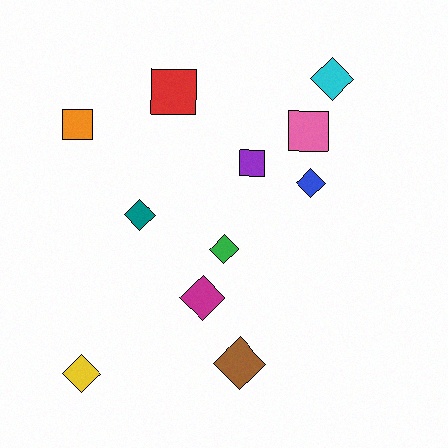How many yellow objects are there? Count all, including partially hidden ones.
There is 1 yellow object.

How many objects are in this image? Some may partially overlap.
There are 11 objects.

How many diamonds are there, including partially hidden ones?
There are 7 diamonds.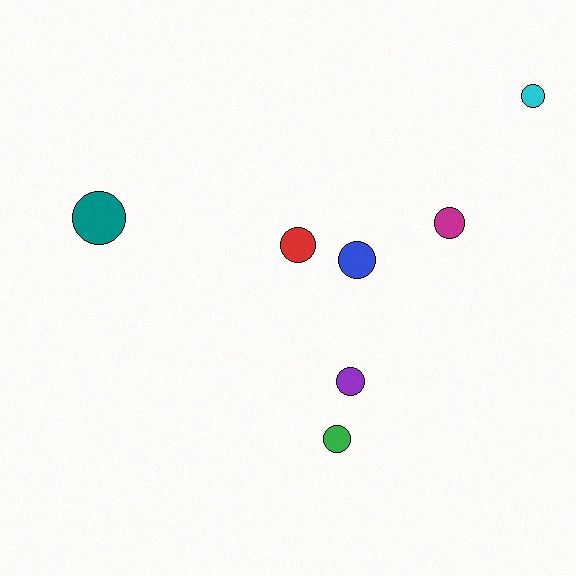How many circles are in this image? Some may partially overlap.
There are 7 circles.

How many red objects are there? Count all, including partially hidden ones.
There is 1 red object.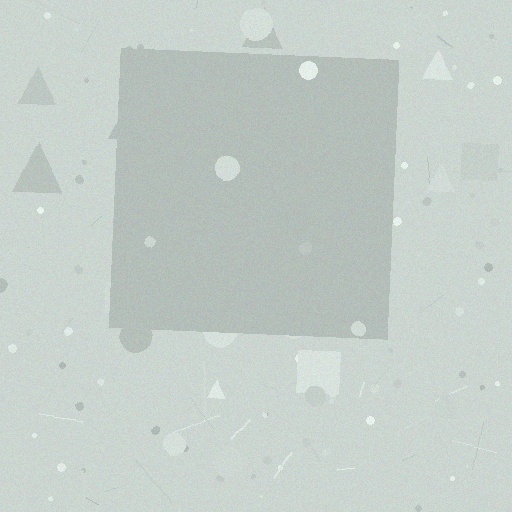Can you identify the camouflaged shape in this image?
The camouflaged shape is a square.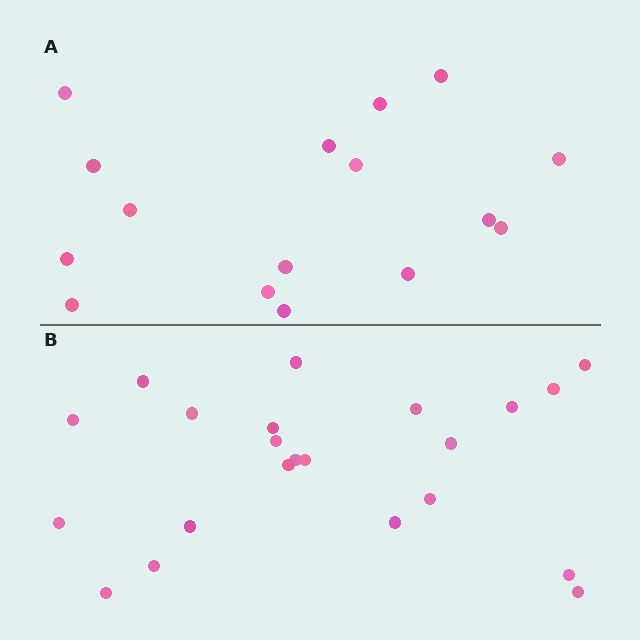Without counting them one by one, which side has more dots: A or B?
Region B (the bottom region) has more dots.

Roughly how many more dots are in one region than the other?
Region B has about 6 more dots than region A.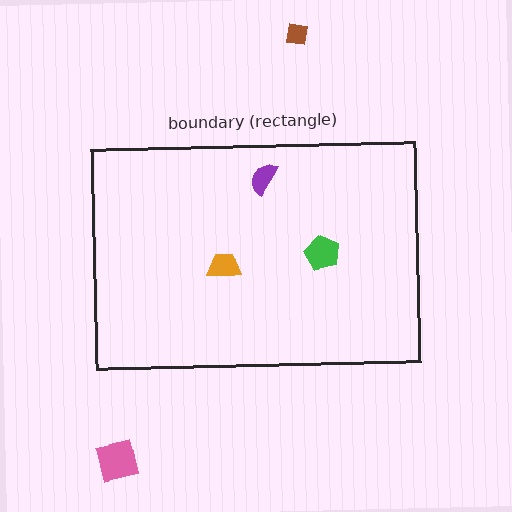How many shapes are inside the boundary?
3 inside, 2 outside.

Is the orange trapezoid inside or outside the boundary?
Inside.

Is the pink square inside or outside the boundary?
Outside.